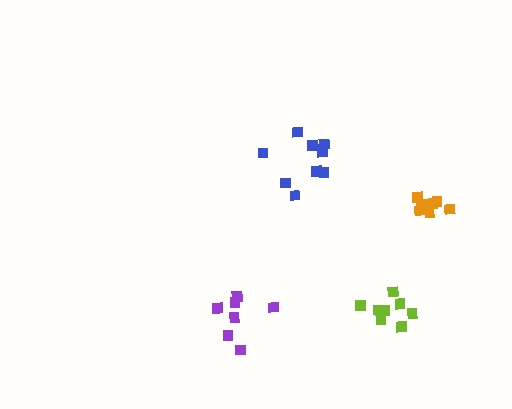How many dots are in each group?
Group 1: 10 dots, Group 2: 7 dots, Group 3: 8 dots, Group 4: 8 dots (33 total).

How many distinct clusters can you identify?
There are 4 distinct clusters.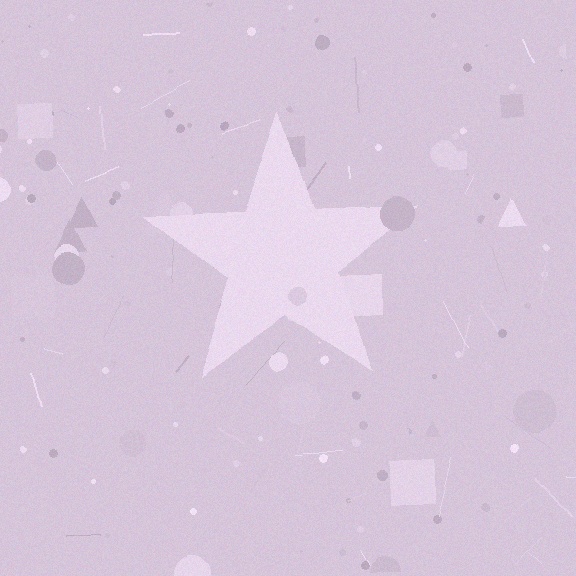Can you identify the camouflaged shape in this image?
The camouflaged shape is a star.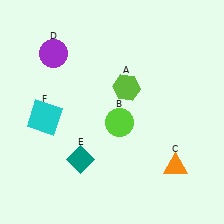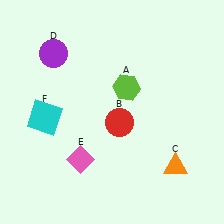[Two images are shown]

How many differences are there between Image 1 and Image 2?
There are 2 differences between the two images.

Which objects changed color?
B changed from lime to red. E changed from teal to pink.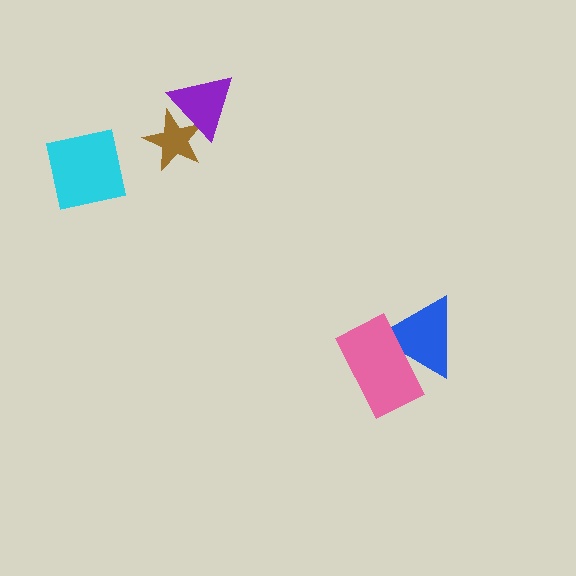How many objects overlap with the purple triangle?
1 object overlaps with the purple triangle.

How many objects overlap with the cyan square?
0 objects overlap with the cyan square.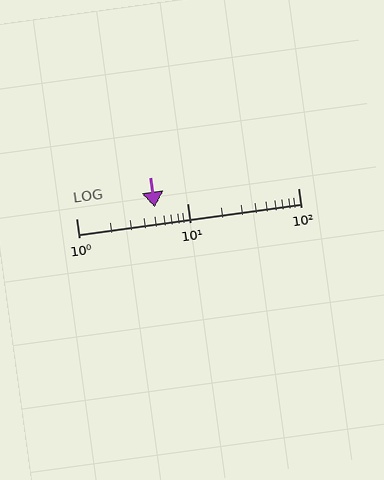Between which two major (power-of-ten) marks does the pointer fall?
The pointer is between 1 and 10.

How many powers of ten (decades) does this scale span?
The scale spans 2 decades, from 1 to 100.